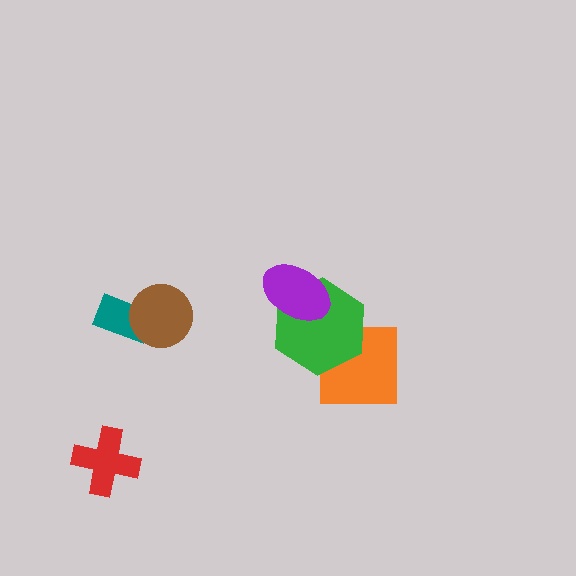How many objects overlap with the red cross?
0 objects overlap with the red cross.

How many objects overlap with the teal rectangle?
1 object overlaps with the teal rectangle.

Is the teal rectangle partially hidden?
Yes, it is partially covered by another shape.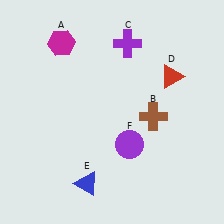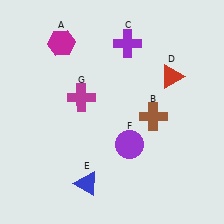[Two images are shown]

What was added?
A magenta cross (G) was added in Image 2.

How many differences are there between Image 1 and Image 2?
There is 1 difference between the two images.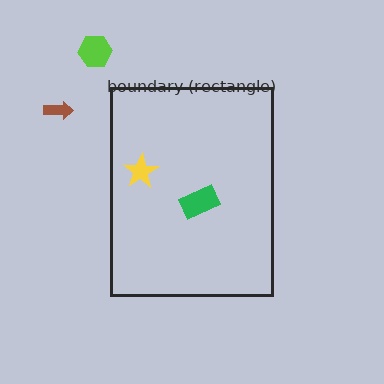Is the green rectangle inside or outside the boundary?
Inside.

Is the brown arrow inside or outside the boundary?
Outside.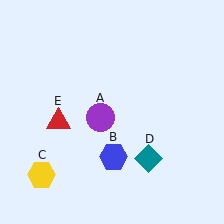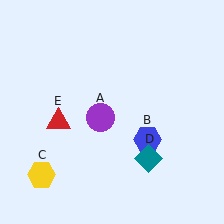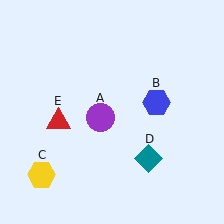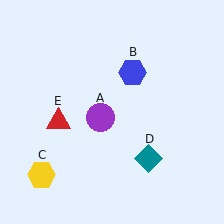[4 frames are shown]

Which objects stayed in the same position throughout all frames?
Purple circle (object A) and yellow hexagon (object C) and teal diamond (object D) and red triangle (object E) remained stationary.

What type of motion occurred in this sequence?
The blue hexagon (object B) rotated counterclockwise around the center of the scene.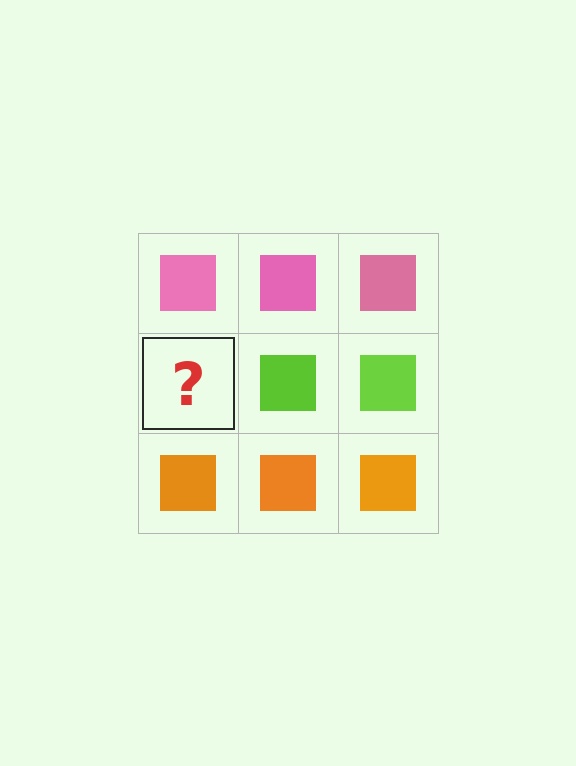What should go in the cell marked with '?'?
The missing cell should contain a lime square.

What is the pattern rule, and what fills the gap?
The rule is that each row has a consistent color. The gap should be filled with a lime square.